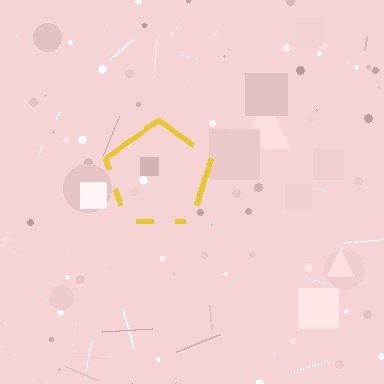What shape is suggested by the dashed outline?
The dashed outline suggests a pentagon.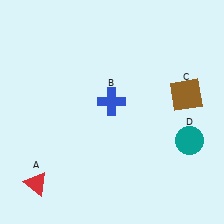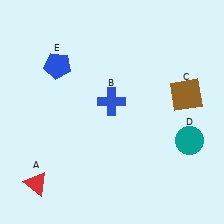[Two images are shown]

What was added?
A blue pentagon (E) was added in Image 2.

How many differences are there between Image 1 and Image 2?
There is 1 difference between the two images.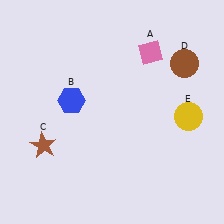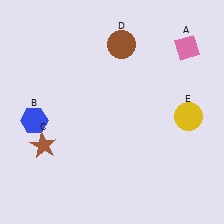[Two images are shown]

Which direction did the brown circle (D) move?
The brown circle (D) moved left.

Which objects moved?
The objects that moved are: the pink diamond (A), the blue hexagon (B), the brown circle (D).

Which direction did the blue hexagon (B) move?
The blue hexagon (B) moved left.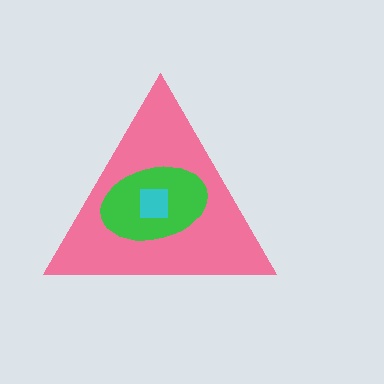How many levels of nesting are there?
3.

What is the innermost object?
The cyan square.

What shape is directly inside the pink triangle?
The green ellipse.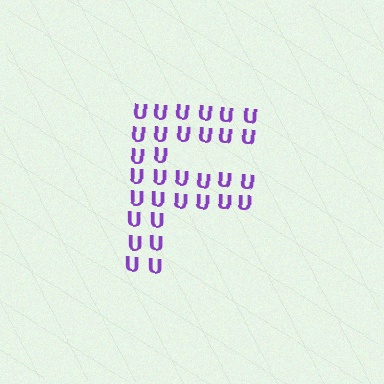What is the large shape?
The large shape is the letter F.